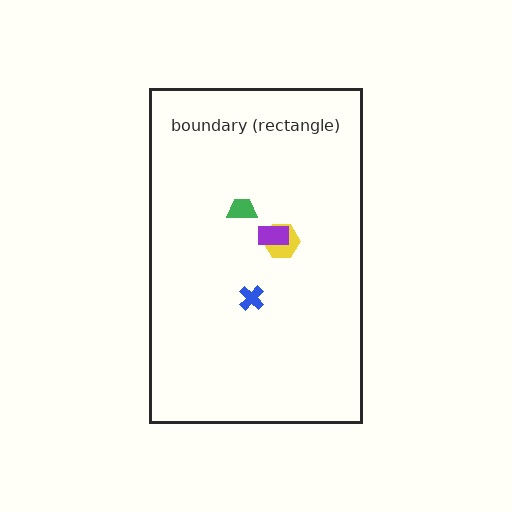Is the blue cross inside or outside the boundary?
Inside.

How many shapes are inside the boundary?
4 inside, 0 outside.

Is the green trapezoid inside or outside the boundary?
Inside.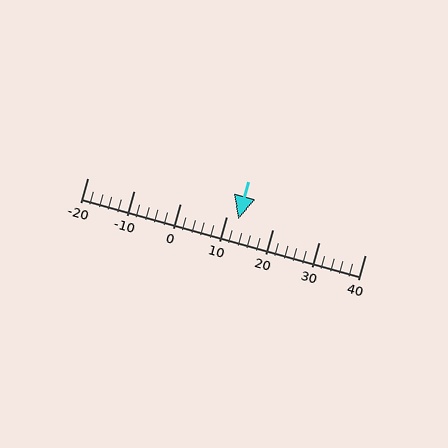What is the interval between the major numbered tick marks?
The major tick marks are spaced 10 units apart.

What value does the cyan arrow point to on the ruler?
The cyan arrow points to approximately 12.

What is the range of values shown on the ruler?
The ruler shows values from -20 to 40.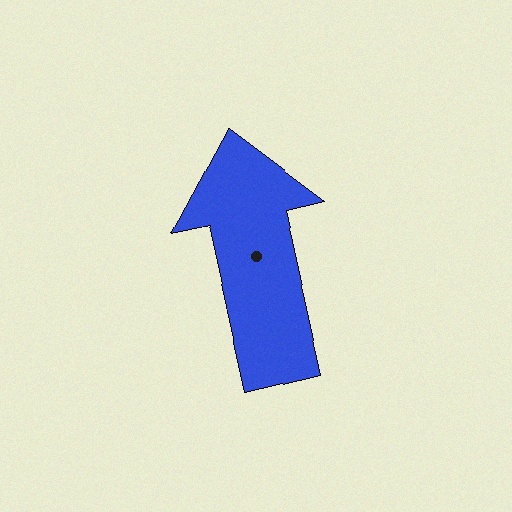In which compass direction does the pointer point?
North.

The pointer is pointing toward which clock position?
Roughly 12 o'clock.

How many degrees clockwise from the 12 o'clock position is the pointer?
Approximately 347 degrees.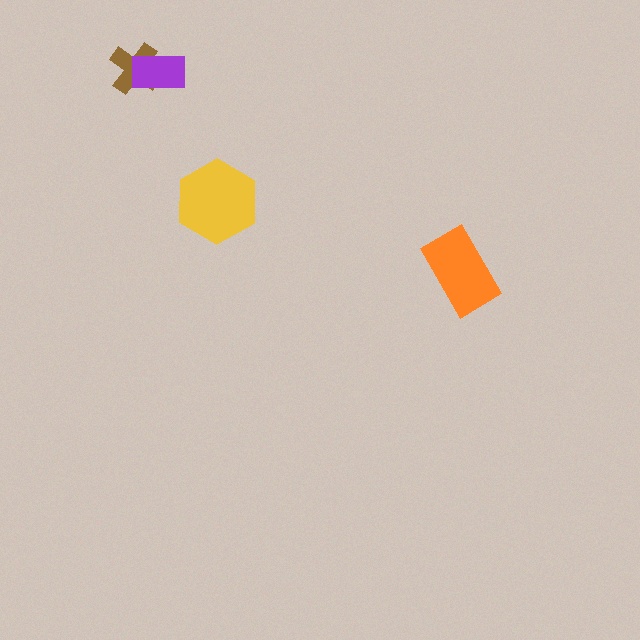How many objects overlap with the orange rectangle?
0 objects overlap with the orange rectangle.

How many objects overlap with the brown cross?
1 object overlaps with the brown cross.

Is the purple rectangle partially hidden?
No, no other shape covers it.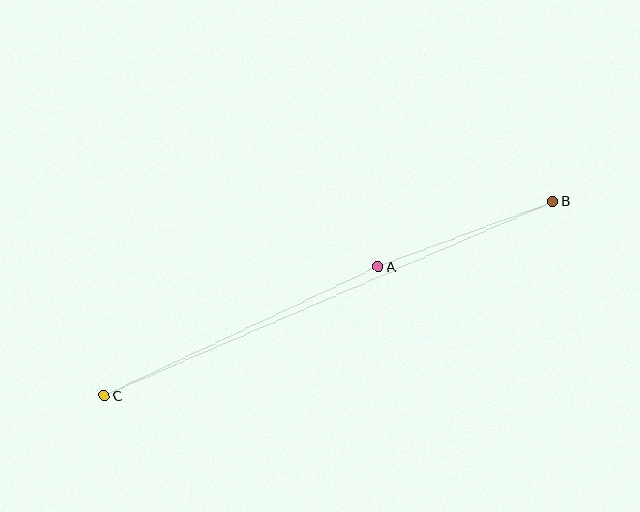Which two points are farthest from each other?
Points B and C are farthest from each other.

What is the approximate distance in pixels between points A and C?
The distance between A and C is approximately 303 pixels.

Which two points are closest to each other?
Points A and B are closest to each other.